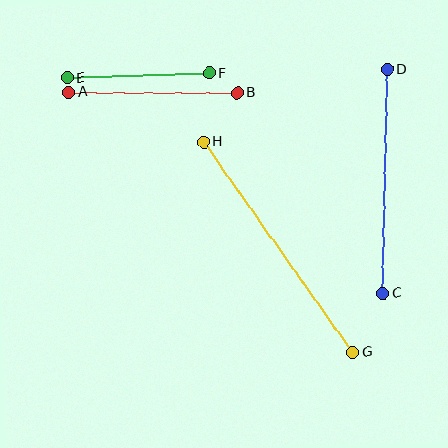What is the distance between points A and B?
The distance is approximately 169 pixels.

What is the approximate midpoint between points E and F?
The midpoint is at approximately (138, 75) pixels.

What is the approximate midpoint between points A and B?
The midpoint is at approximately (153, 93) pixels.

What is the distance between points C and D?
The distance is approximately 224 pixels.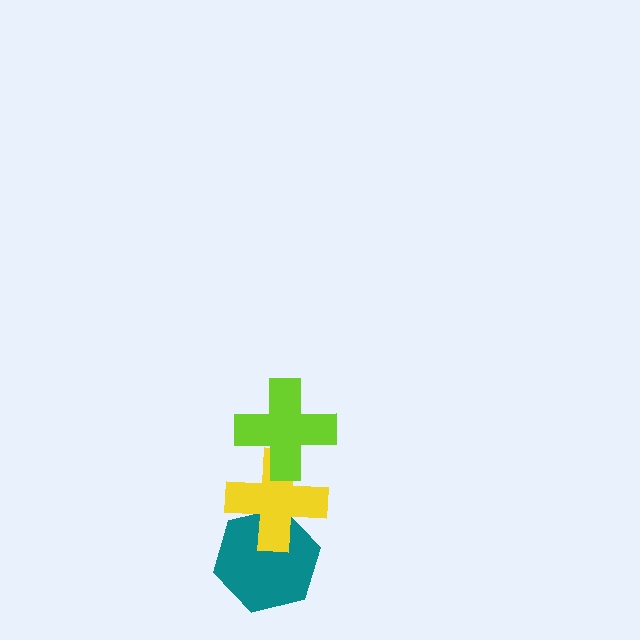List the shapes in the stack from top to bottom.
From top to bottom: the lime cross, the yellow cross, the teal hexagon.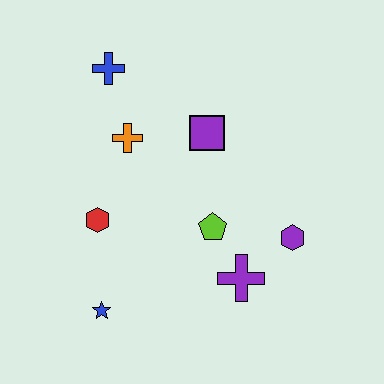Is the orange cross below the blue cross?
Yes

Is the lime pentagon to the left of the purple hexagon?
Yes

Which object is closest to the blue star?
The red hexagon is closest to the blue star.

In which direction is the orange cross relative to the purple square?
The orange cross is to the left of the purple square.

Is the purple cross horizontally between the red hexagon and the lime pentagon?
No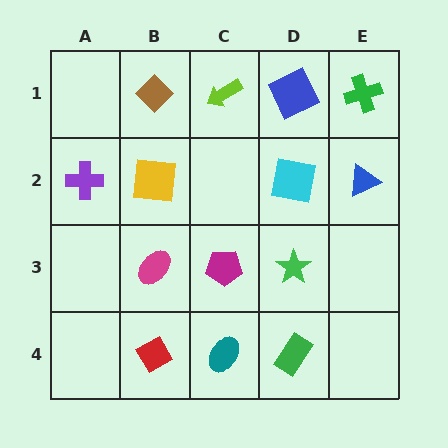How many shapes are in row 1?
4 shapes.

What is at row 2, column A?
A purple cross.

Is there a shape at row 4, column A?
No, that cell is empty.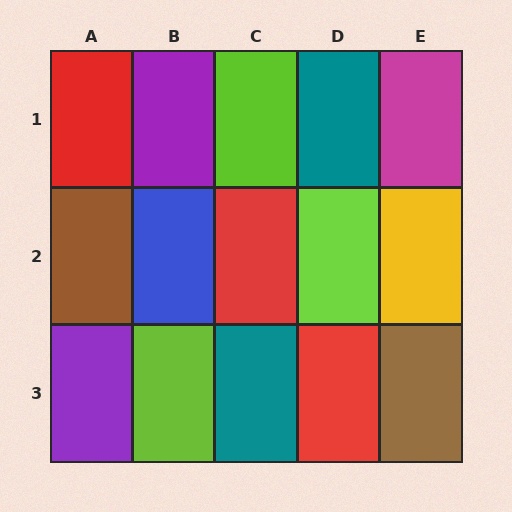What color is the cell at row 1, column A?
Red.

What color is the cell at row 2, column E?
Yellow.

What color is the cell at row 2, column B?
Blue.